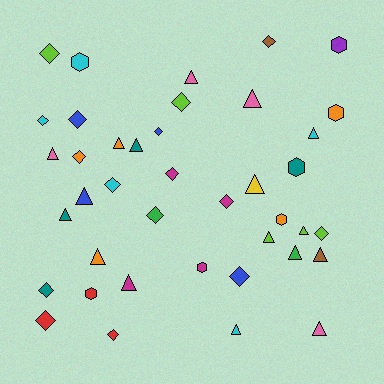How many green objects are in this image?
There are 2 green objects.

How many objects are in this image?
There are 40 objects.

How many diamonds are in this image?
There are 16 diamonds.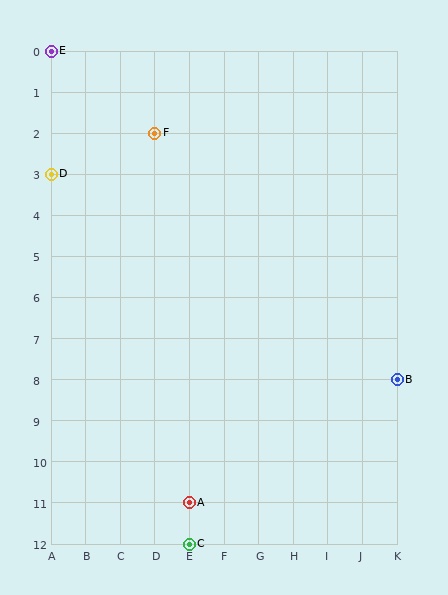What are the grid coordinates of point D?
Point D is at grid coordinates (A, 3).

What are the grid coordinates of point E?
Point E is at grid coordinates (A, 0).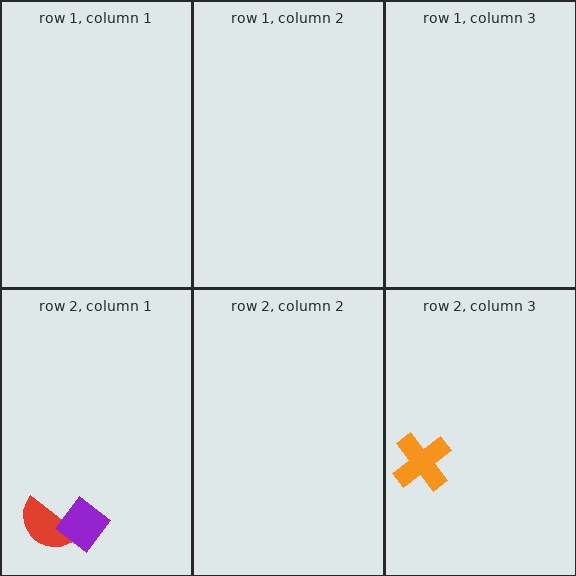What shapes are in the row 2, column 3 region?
The orange cross.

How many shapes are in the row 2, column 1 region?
2.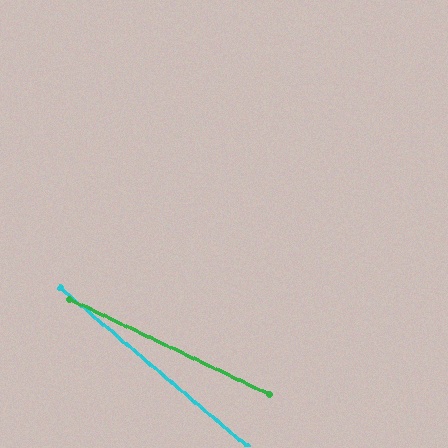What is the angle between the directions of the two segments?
Approximately 15 degrees.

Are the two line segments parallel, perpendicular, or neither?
Neither parallel nor perpendicular — they differ by about 15°.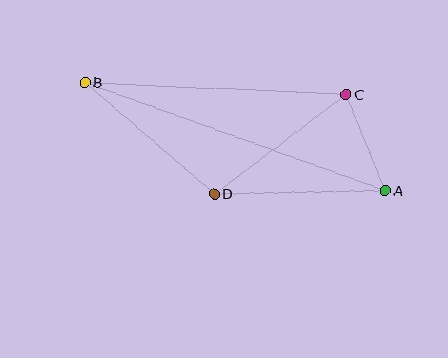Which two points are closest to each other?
Points A and C are closest to each other.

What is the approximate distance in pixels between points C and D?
The distance between C and D is approximately 165 pixels.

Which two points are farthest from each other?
Points A and B are farthest from each other.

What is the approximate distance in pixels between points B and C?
The distance between B and C is approximately 261 pixels.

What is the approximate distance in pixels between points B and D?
The distance between B and D is approximately 171 pixels.